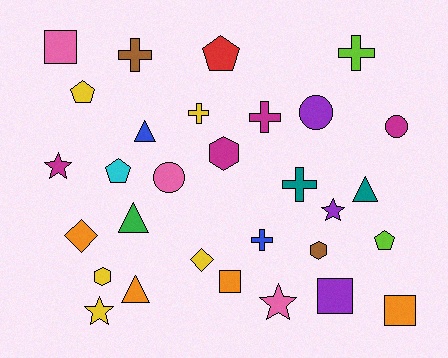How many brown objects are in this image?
There are 2 brown objects.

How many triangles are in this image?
There are 4 triangles.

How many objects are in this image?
There are 30 objects.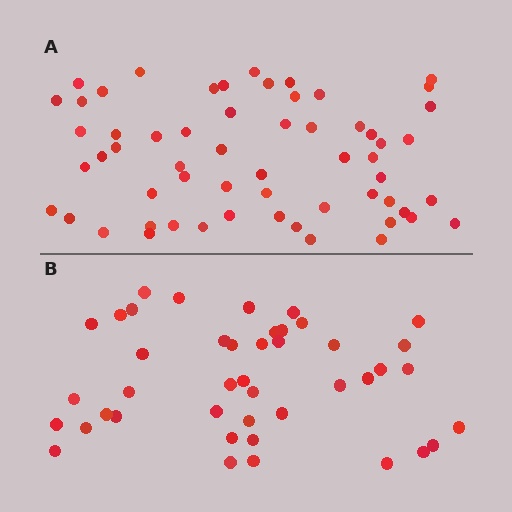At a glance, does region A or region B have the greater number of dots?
Region A (the top region) has more dots.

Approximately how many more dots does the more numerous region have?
Region A has approximately 15 more dots than region B.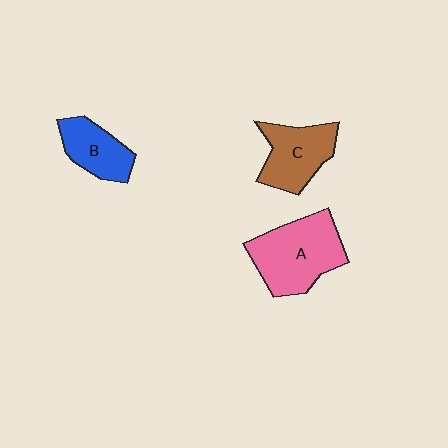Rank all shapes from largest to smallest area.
From largest to smallest: A (pink), C (brown), B (blue).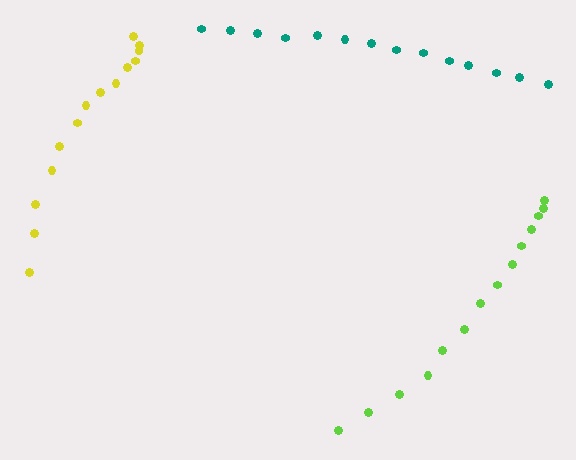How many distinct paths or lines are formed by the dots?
There are 3 distinct paths.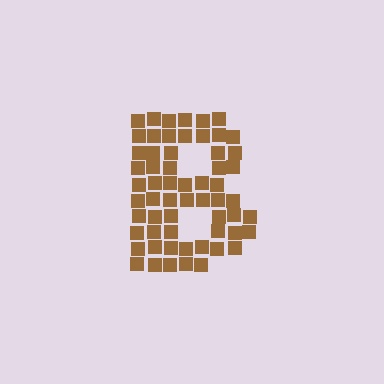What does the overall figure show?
The overall figure shows the letter B.